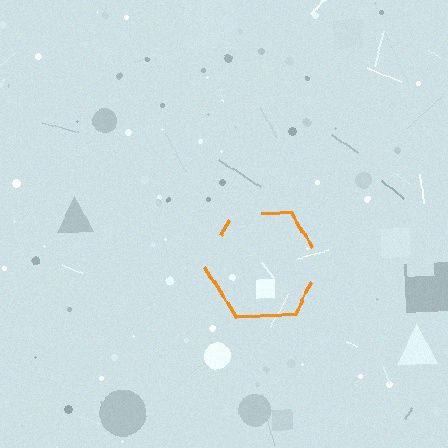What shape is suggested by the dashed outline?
The dashed outline suggests a hexagon.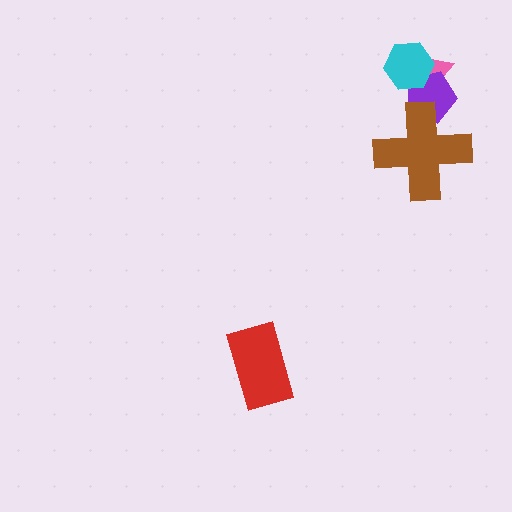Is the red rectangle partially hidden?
No, no other shape covers it.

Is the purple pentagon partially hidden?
Yes, it is partially covered by another shape.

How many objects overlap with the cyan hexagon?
2 objects overlap with the cyan hexagon.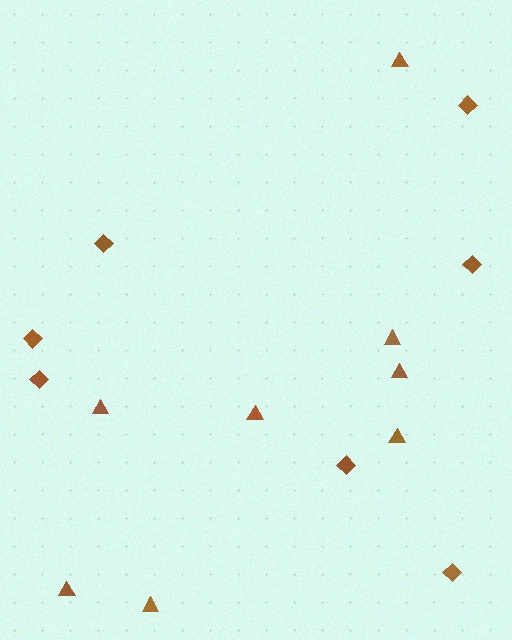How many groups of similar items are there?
There are 2 groups: one group of triangles (8) and one group of diamonds (7).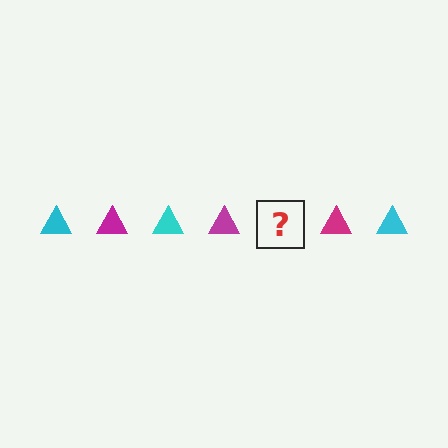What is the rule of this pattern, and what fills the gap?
The rule is that the pattern cycles through cyan, magenta triangles. The gap should be filled with a cyan triangle.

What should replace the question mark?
The question mark should be replaced with a cyan triangle.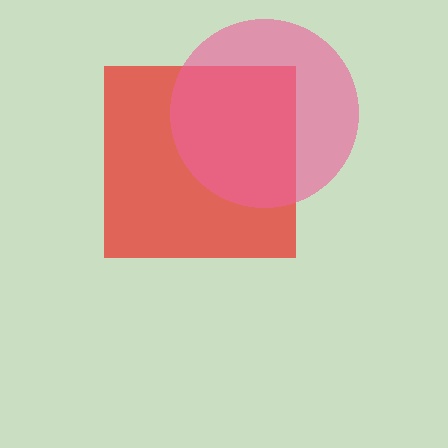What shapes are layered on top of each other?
The layered shapes are: a red square, a pink circle.